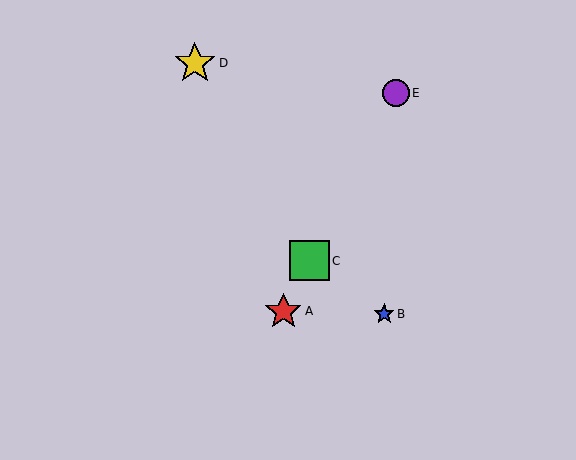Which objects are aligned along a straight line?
Objects A, C, E are aligned along a straight line.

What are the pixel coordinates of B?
Object B is at (384, 314).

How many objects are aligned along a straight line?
3 objects (A, C, E) are aligned along a straight line.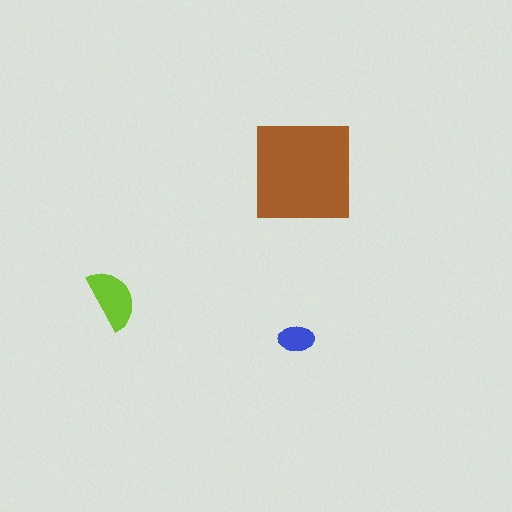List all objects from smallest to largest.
The blue ellipse, the lime semicircle, the brown square.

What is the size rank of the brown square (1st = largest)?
1st.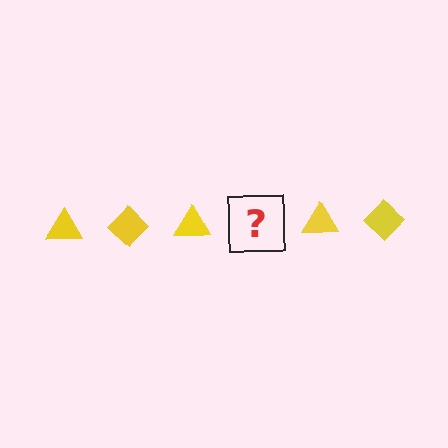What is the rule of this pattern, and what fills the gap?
The rule is that the pattern cycles through triangle, diamond shapes in yellow. The gap should be filled with a yellow diamond.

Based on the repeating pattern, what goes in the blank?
The blank should be a yellow diamond.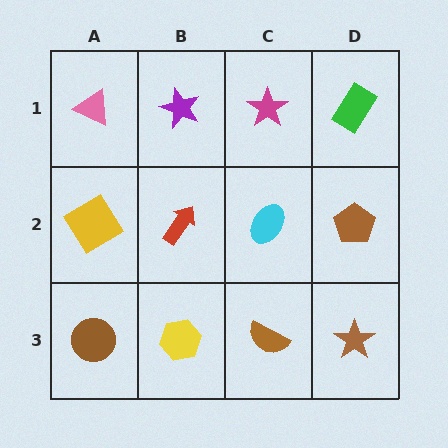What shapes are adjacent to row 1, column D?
A brown pentagon (row 2, column D), a magenta star (row 1, column C).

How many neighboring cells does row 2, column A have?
3.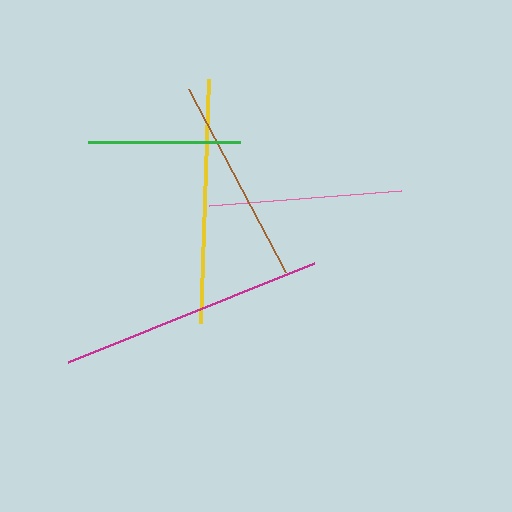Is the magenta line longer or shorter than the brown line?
The magenta line is longer than the brown line.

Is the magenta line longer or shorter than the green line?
The magenta line is longer than the green line.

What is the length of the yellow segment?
The yellow segment is approximately 244 pixels long.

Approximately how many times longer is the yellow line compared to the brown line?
The yellow line is approximately 1.2 times the length of the brown line.